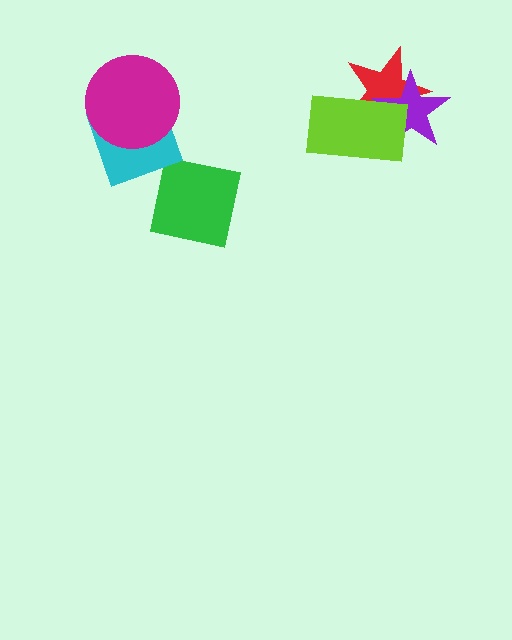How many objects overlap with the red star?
2 objects overlap with the red star.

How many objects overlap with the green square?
0 objects overlap with the green square.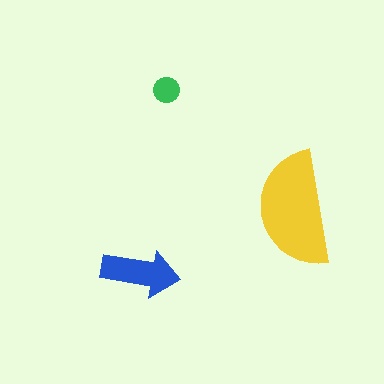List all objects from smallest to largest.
The green circle, the blue arrow, the yellow semicircle.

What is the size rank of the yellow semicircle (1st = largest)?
1st.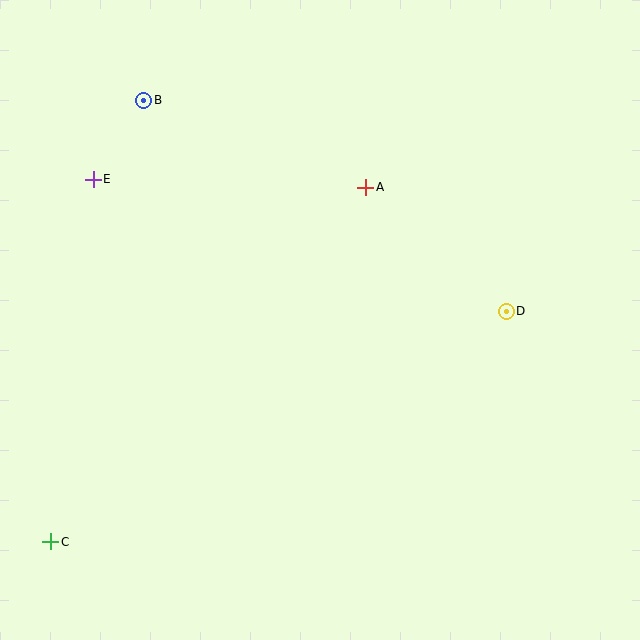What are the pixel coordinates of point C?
Point C is at (51, 542).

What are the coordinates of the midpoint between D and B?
The midpoint between D and B is at (325, 206).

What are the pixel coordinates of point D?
Point D is at (506, 311).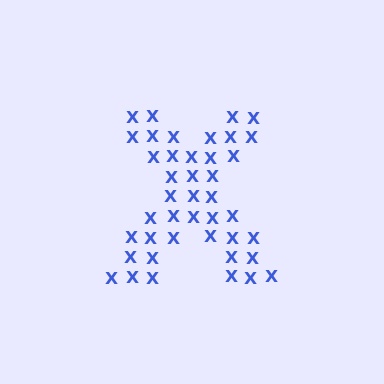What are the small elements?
The small elements are letter X's.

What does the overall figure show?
The overall figure shows the letter X.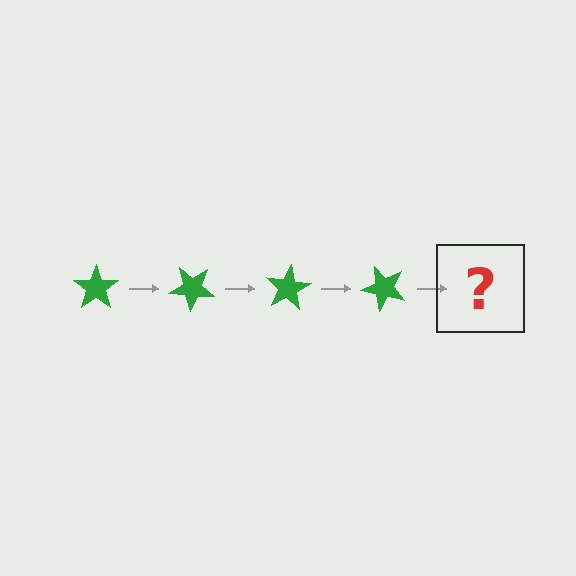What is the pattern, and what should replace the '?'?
The pattern is that the star rotates 40 degrees each step. The '?' should be a green star rotated 160 degrees.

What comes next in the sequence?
The next element should be a green star rotated 160 degrees.